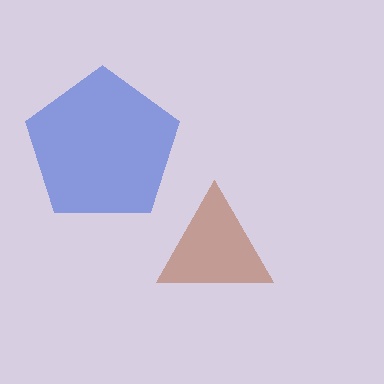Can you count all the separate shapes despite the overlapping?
Yes, there are 2 separate shapes.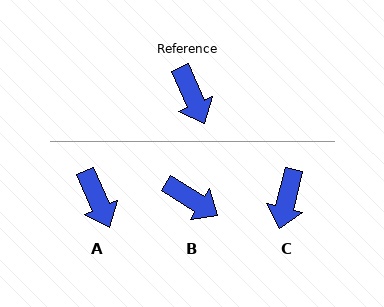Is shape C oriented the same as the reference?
No, it is off by about 37 degrees.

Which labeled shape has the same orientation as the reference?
A.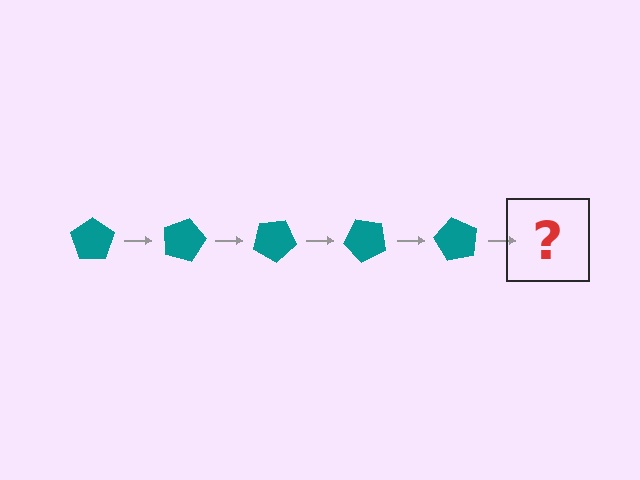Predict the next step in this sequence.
The next step is a teal pentagon rotated 75 degrees.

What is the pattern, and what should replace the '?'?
The pattern is that the pentagon rotates 15 degrees each step. The '?' should be a teal pentagon rotated 75 degrees.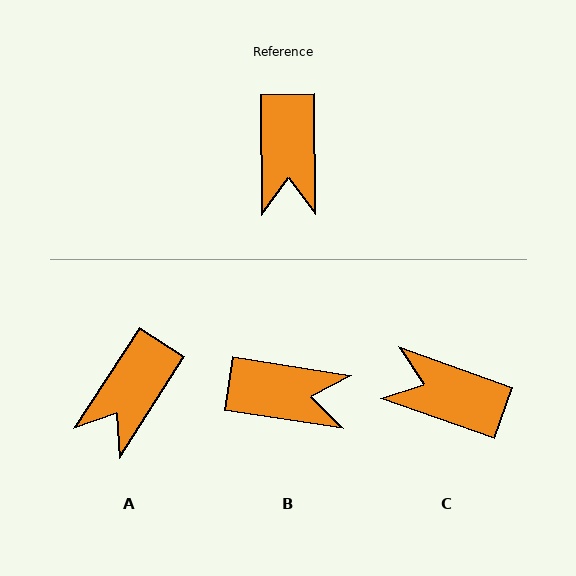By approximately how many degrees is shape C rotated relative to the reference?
Approximately 110 degrees clockwise.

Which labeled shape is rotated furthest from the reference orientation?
C, about 110 degrees away.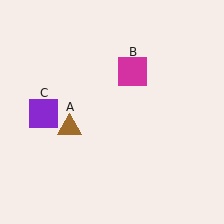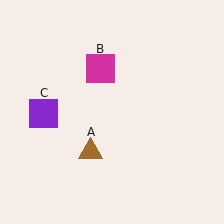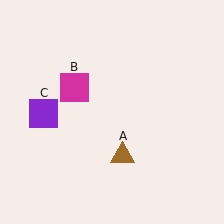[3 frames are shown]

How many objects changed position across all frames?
2 objects changed position: brown triangle (object A), magenta square (object B).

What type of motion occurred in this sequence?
The brown triangle (object A), magenta square (object B) rotated counterclockwise around the center of the scene.